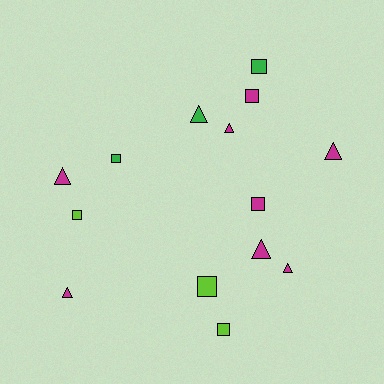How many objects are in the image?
There are 14 objects.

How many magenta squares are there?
There are 2 magenta squares.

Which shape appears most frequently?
Square, with 7 objects.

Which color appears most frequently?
Magenta, with 8 objects.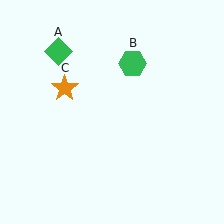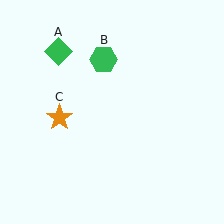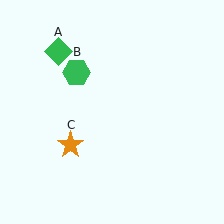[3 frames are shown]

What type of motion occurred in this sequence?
The green hexagon (object B), orange star (object C) rotated counterclockwise around the center of the scene.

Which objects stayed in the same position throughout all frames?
Green diamond (object A) remained stationary.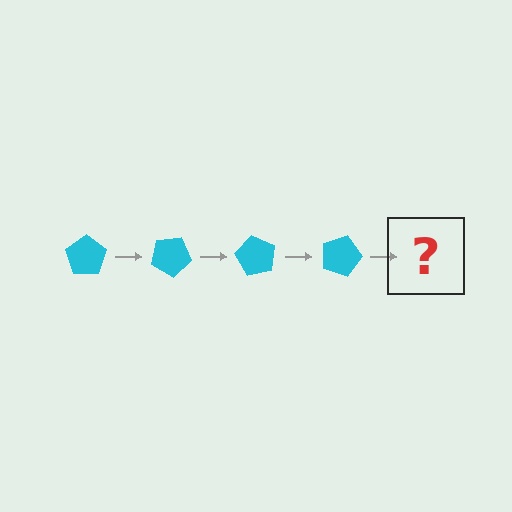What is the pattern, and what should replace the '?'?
The pattern is that the pentagon rotates 30 degrees each step. The '?' should be a cyan pentagon rotated 120 degrees.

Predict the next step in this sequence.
The next step is a cyan pentagon rotated 120 degrees.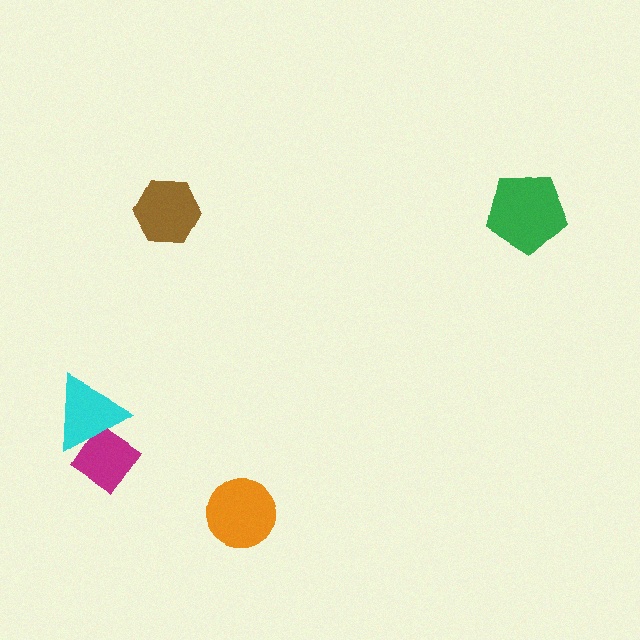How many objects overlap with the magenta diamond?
1 object overlaps with the magenta diamond.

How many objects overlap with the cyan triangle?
1 object overlaps with the cyan triangle.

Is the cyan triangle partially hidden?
No, no other shape covers it.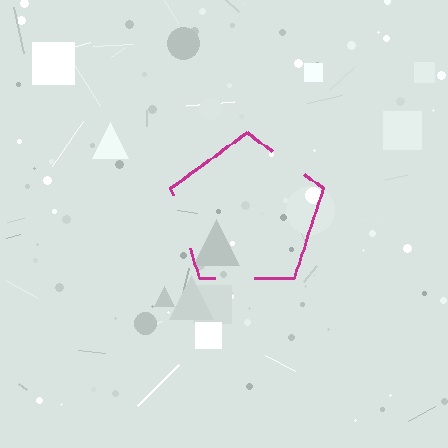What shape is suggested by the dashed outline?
The dashed outline suggests a pentagon.